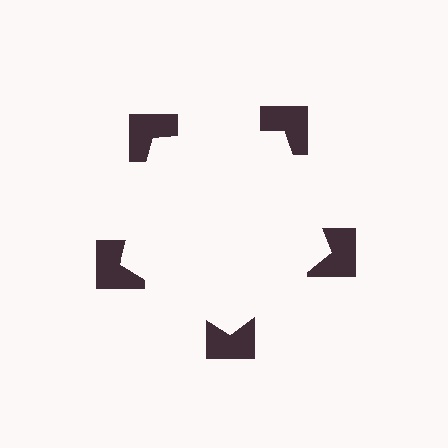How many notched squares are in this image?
There are 5 — one at each vertex of the illusory pentagon.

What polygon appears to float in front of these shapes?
An illusory pentagon — its edges are inferred from the aligned wedge cuts in the notched squares, not physically drawn.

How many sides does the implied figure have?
5 sides.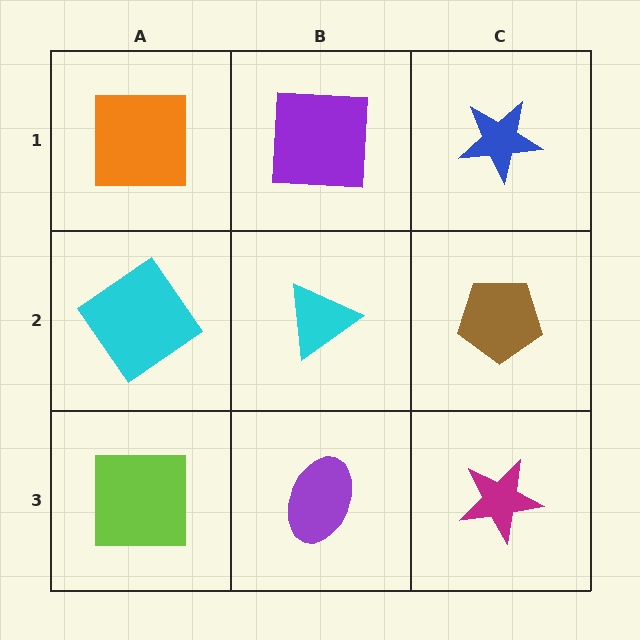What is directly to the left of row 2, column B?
A cyan diamond.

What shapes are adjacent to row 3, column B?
A cyan triangle (row 2, column B), a lime square (row 3, column A), a magenta star (row 3, column C).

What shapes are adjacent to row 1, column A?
A cyan diamond (row 2, column A), a purple square (row 1, column B).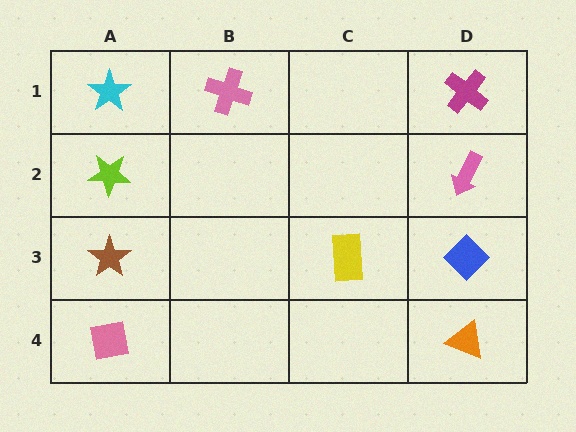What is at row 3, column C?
A yellow rectangle.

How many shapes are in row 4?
2 shapes.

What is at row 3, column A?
A brown star.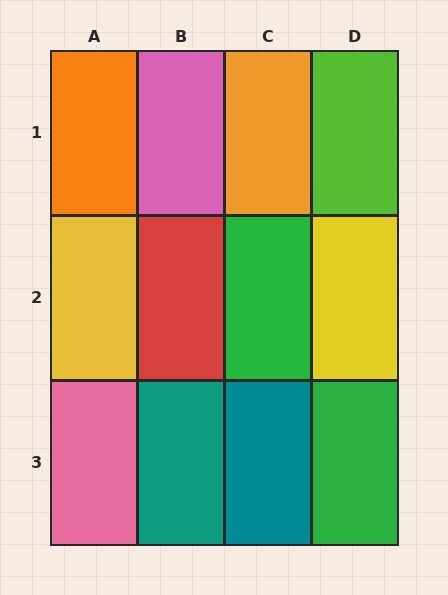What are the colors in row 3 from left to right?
Pink, teal, teal, green.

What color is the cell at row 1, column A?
Orange.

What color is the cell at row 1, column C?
Orange.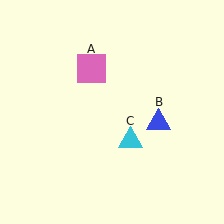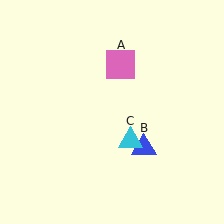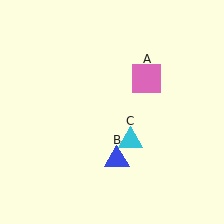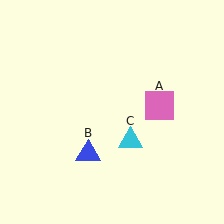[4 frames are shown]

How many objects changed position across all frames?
2 objects changed position: pink square (object A), blue triangle (object B).